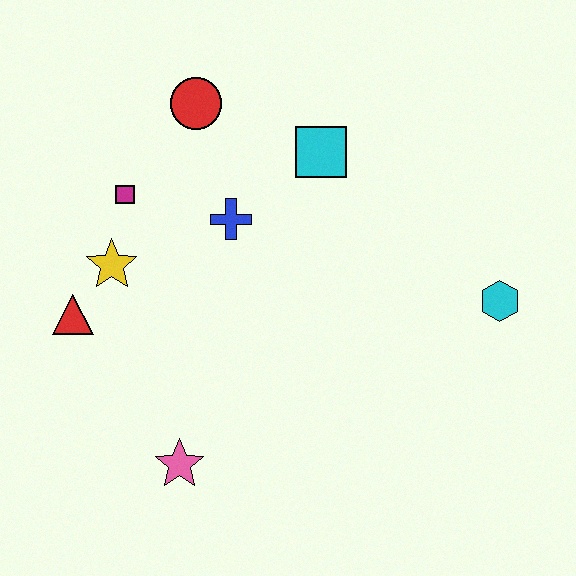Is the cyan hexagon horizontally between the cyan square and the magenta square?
No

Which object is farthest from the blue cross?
The cyan hexagon is farthest from the blue cross.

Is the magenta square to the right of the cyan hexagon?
No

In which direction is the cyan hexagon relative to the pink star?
The cyan hexagon is to the right of the pink star.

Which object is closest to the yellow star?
The red triangle is closest to the yellow star.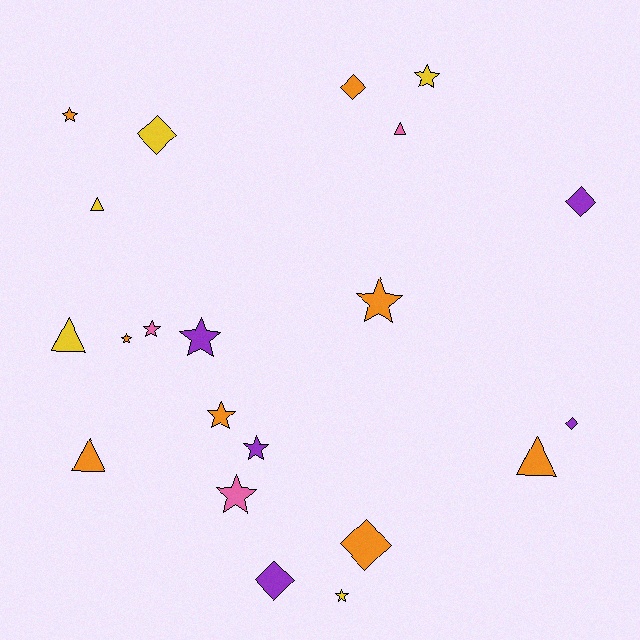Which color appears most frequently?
Orange, with 8 objects.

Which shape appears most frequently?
Star, with 10 objects.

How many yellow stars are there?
There are 2 yellow stars.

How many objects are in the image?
There are 21 objects.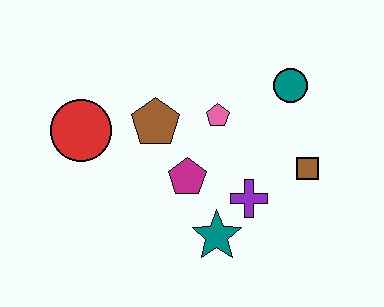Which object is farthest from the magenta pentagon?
The teal circle is farthest from the magenta pentagon.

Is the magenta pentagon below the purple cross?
No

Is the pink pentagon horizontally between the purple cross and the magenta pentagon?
Yes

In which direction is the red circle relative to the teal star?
The red circle is to the left of the teal star.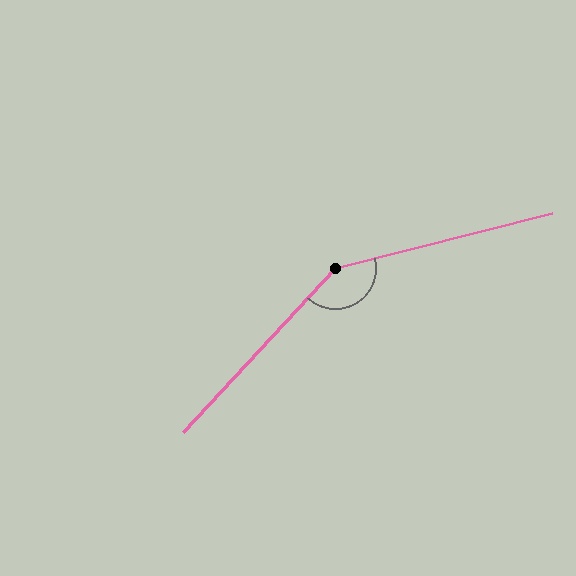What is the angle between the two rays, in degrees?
Approximately 147 degrees.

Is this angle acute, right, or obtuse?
It is obtuse.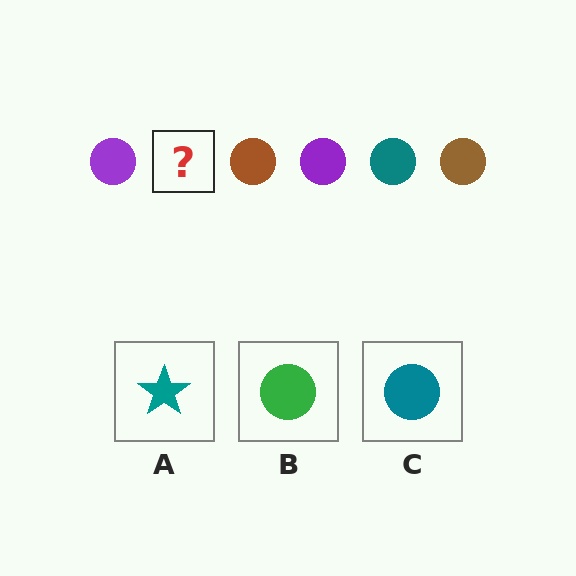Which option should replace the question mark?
Option C.